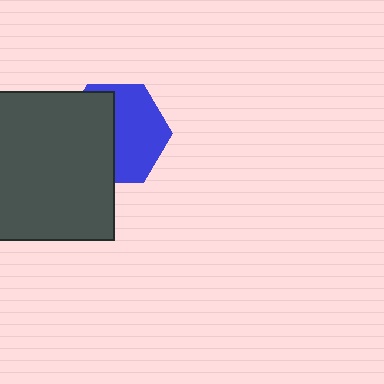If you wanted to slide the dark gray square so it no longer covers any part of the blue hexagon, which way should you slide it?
Slide it left — that is the most direct way to separate the two shapes.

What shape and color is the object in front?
The object in front is a dark gray square.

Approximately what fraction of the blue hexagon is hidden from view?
Roughly 47% of the blue hexagon is hidden behind the dark gray square.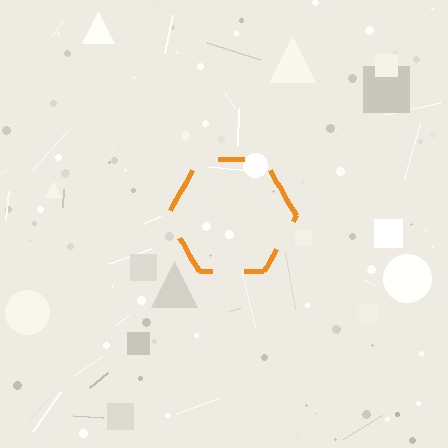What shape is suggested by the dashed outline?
The dashed outline suggests a hexagon.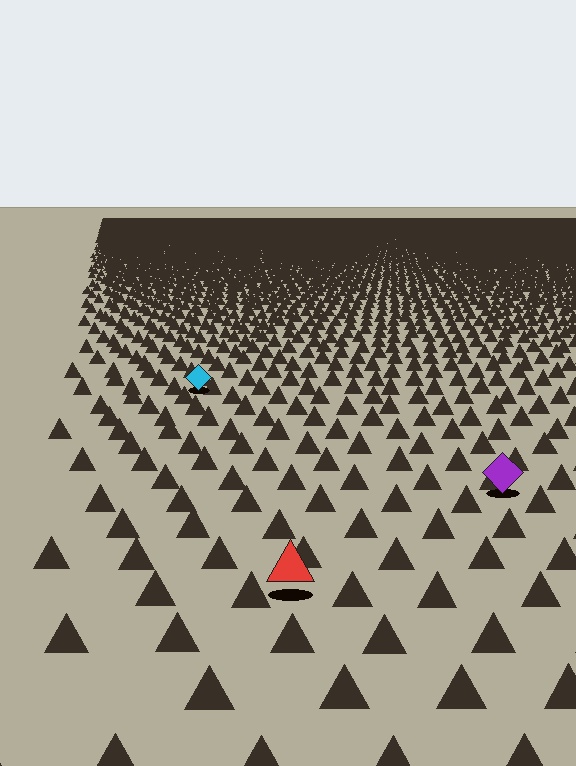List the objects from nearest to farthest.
From nearest to farthest: the red triangle, the purple diamond, the cyan diamond.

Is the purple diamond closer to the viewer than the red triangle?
No. The red triangle is closer — you can tell from the texture gradient: the ground texture is coarser near it.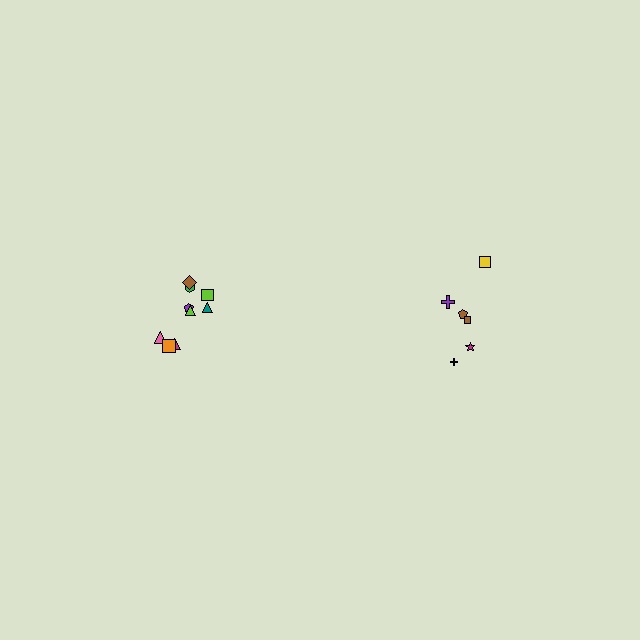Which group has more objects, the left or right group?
The left group.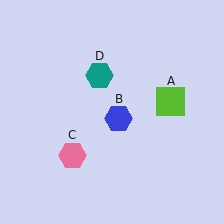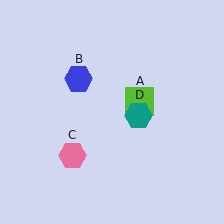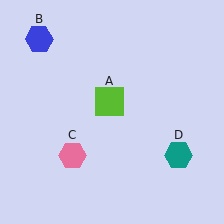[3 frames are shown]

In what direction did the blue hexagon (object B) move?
The blue hexagon (object B) moved up and to the left.